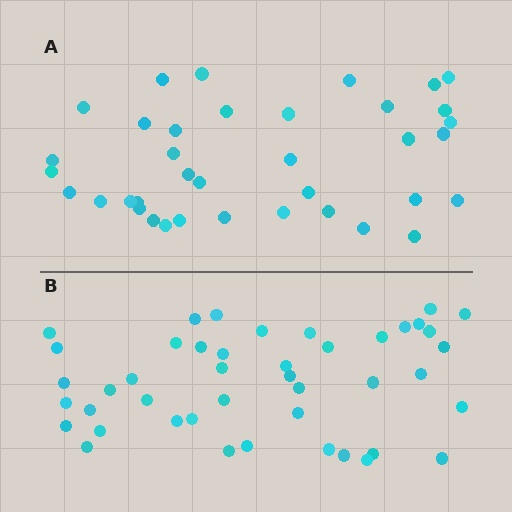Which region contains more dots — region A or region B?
Region B (the bottom region) has more dots.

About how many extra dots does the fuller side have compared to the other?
Region B has roughly 8 or so more dots than region A.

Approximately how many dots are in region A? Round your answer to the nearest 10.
About 40 dots. (The exact count is 37, which rounds to 40.)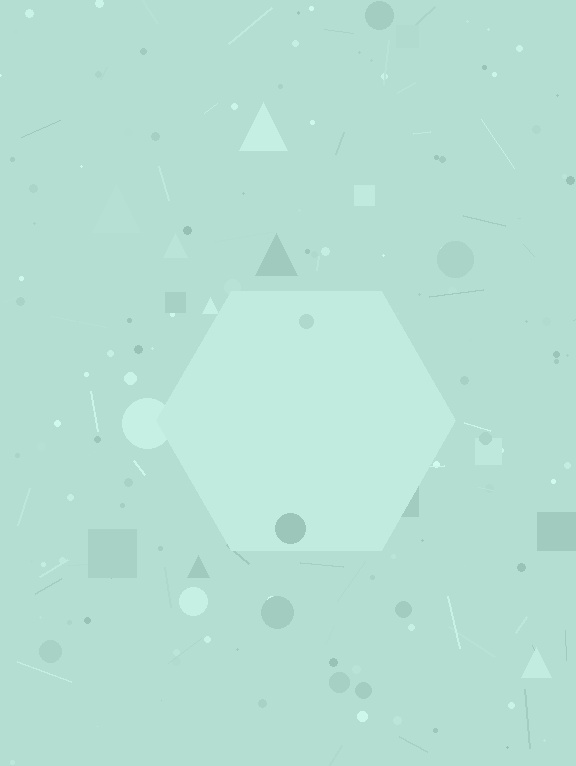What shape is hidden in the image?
A hexagon is hidden in the image.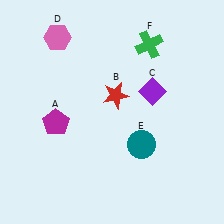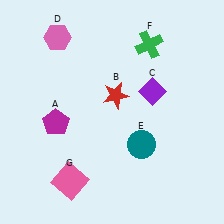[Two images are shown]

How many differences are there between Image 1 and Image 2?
There is 1 difference between the two images.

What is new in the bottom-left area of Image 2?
A pink square (G) was added in the bottom-left area of Image 2.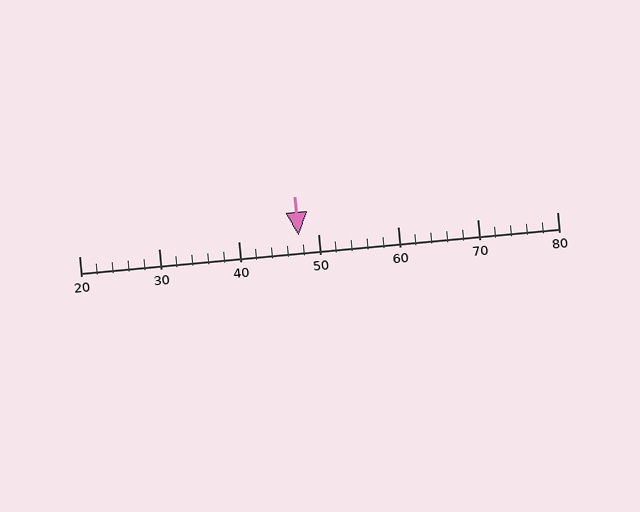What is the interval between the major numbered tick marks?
The major tick marks are spaced 10 units apart.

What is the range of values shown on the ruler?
The ruler shows values from 20 to 80.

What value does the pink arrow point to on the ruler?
The pink arrow points to approximately 48.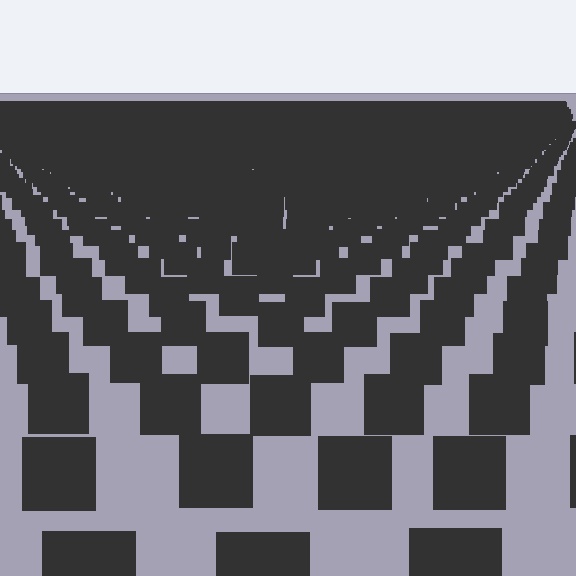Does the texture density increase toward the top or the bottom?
Density increases toward the top.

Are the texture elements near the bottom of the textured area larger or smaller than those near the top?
Larger. Near the bottom, elements are closer to the viewer and appear at a bigger on-screen size.